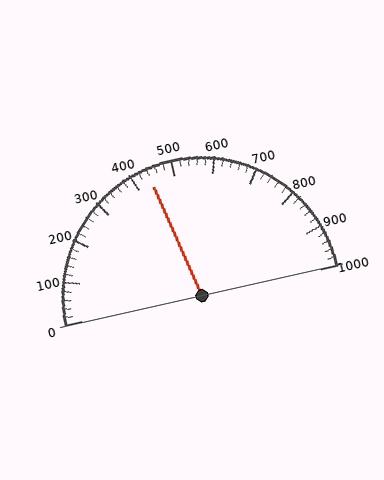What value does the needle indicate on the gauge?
The needle indicates approximately 440.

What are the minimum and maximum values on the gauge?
The gauge ranges from 0 to 1000.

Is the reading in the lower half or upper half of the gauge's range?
The reading is in the lower half of the range (0 to 1000).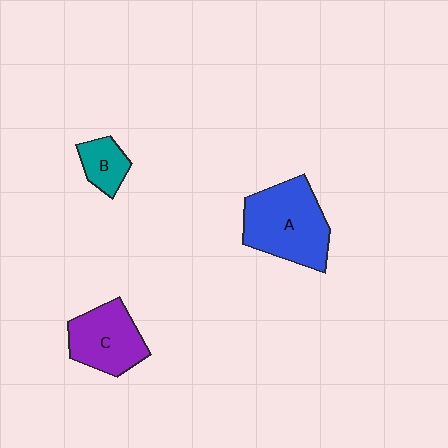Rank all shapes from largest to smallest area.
From largest to smallest: A (blue), C (purple), B (teal).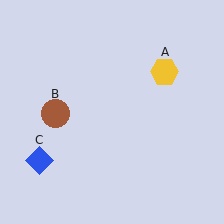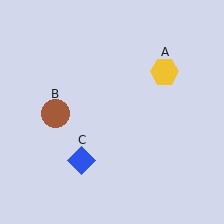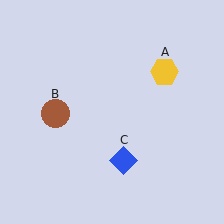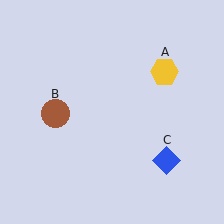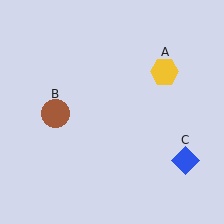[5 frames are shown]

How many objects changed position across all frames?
1 object changed position: blue diamond (object C).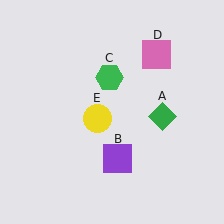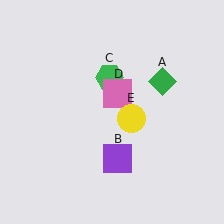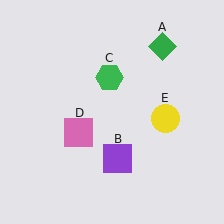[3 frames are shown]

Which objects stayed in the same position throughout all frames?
Purple square (object B) and green hexagon (object C) remained stationary.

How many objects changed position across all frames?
3 objects changed position: green diamond (object A), pink square (object D), yellow circle (object E).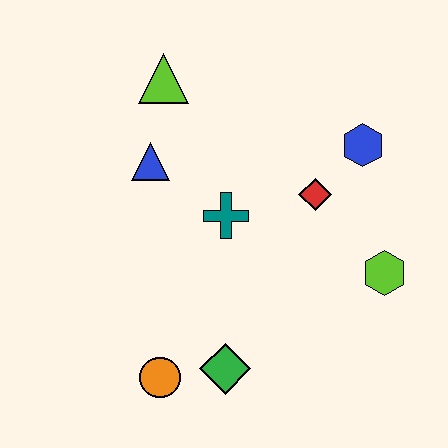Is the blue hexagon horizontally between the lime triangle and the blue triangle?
No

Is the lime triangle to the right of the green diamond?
No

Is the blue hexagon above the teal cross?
Yes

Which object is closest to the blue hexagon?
The red diamond is closest to the blue hexagon.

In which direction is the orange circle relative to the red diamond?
The orange circle is below the red diamond.